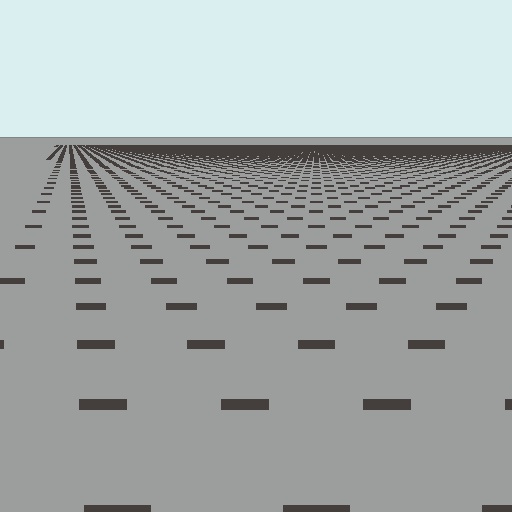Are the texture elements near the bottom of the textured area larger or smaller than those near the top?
Larger. Near the bottom, elements are closer to the viewer and appear at a bigger on-screen size.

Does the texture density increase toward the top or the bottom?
Density increases toward the top.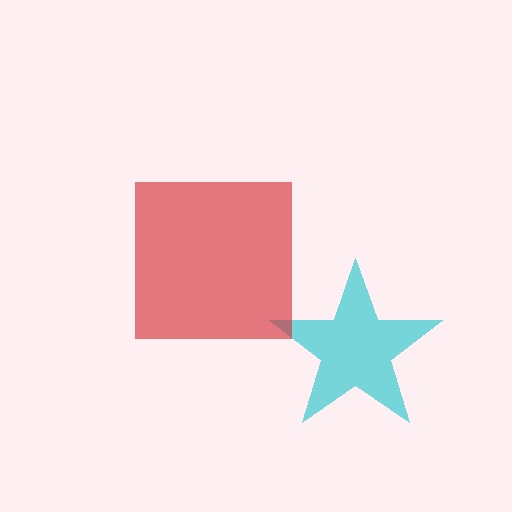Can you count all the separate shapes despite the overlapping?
Yes, there are 2 separate shapes.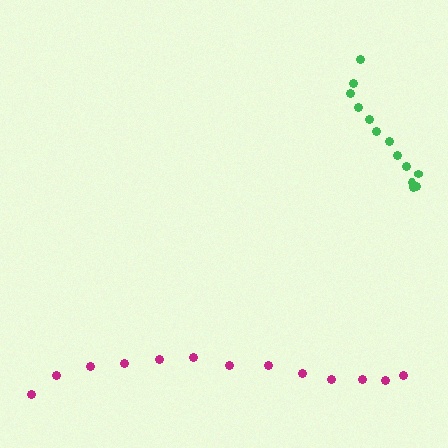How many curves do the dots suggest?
There are 2 distinct paths.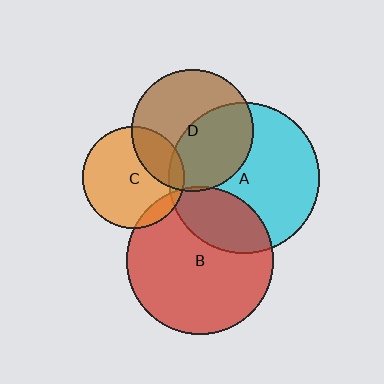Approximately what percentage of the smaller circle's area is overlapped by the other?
Approximately 25%.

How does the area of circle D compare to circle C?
Approximately 1.4 times.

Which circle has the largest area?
Circle A (cyan).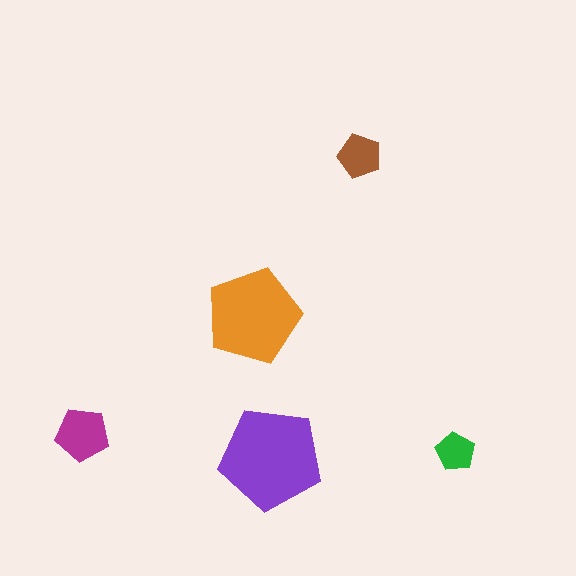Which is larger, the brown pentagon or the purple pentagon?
The purple one.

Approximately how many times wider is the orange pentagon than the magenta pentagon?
About 2 times wider.